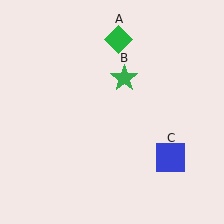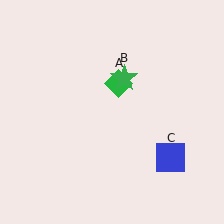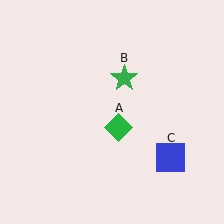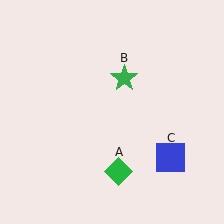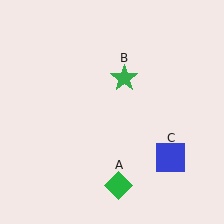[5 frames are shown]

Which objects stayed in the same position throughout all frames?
Green star (object B) and blue square (object C) remained stationary.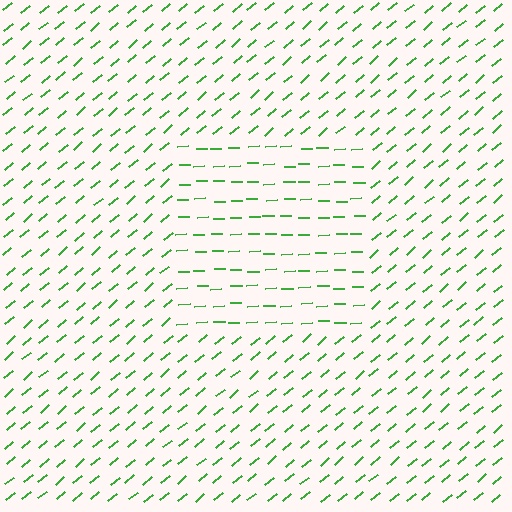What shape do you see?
I see a rectangle.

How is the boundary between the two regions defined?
The boundary is defined purely by a change in line orientation (approximately 37 degrees difference). All lines are the same color and thickness.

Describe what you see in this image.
The image is filled with small green line segments. A rectangle region in the image has lines oriented differently from the surrounding lines, creating a visible texture boundary.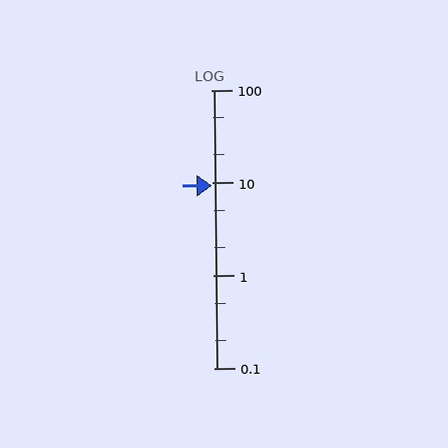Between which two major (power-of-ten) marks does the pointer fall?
The pointer is between 1 and 10.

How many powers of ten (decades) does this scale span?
The scale spans 3 decades, from 0.1 to 100.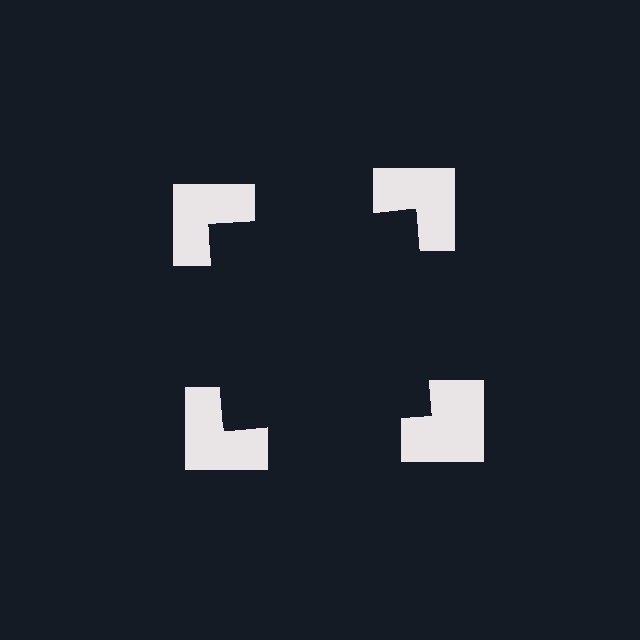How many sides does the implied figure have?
4 sides.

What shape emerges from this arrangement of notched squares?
An illusory square — its edges are inferred from the aligned wedge cuts in the notched squares, not physically drawn.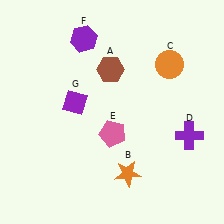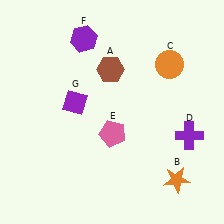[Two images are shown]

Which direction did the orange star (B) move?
The orange star (B) moved right.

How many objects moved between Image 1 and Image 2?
1 object moved between the two images.